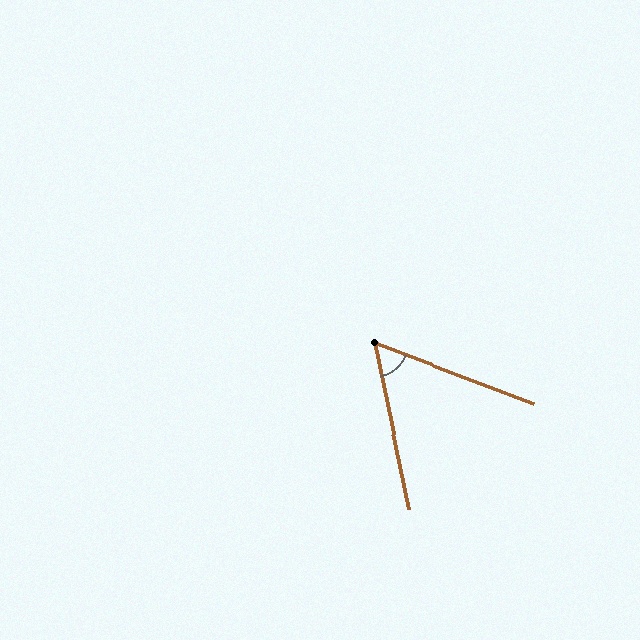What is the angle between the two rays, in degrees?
Approximately 58 degrees.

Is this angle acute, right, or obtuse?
It is acute.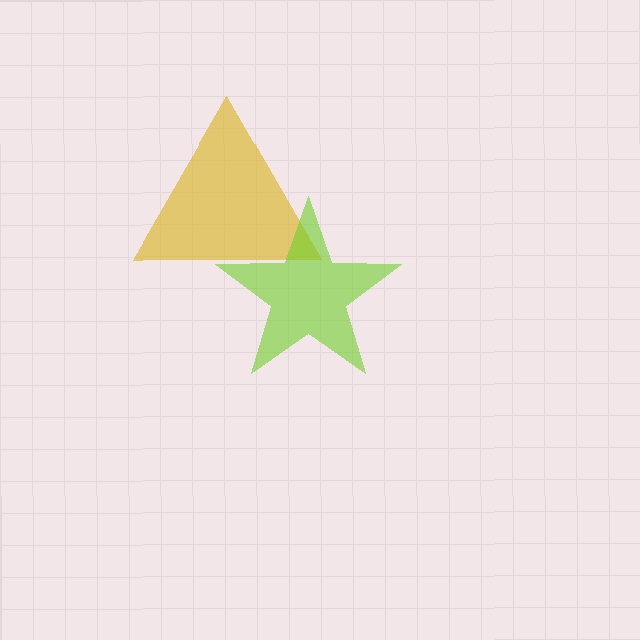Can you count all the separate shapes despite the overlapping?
Yes, there are 2 separate shapes.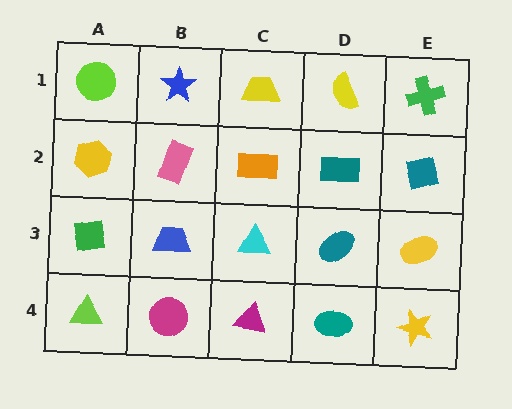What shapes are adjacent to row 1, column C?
An orange rectangle (row 2, column C), a blue star (row 1, column B), a yellow semicircle (row 1, column D).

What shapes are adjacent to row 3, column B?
A pink rectangle (row 2, column B), a magenta circle (row 4, column B), a green square (row 3, column A), a cyan triangle (row 3, column C).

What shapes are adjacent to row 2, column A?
A lime circle (row 1, column A), a green square (row 3, column A), a pink rectangle (row 2, column B).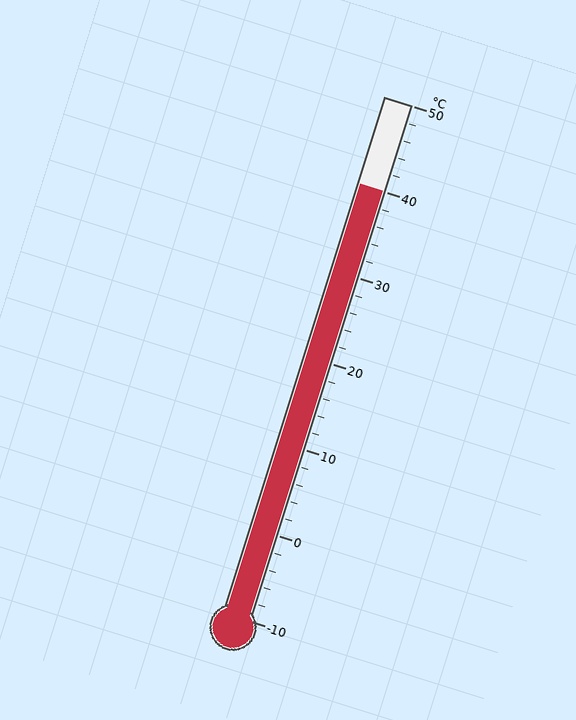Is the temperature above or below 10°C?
The temperature is above 10°C.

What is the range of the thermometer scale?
The thermometer scale ranges from -10°C to 50°C.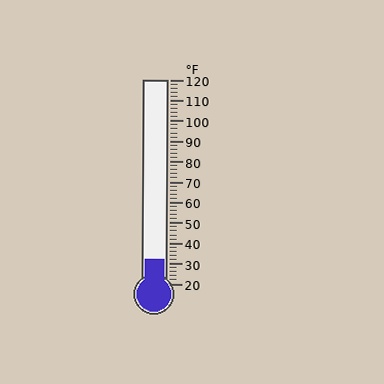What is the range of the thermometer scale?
The thermometer scale ranges from 20°F to 120°F.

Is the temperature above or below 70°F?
The temperature is below 70°F.